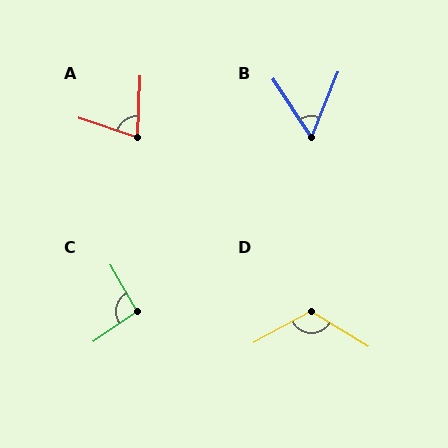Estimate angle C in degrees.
Approximately 95 degrees.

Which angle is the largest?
D, at approximately 120 degrees.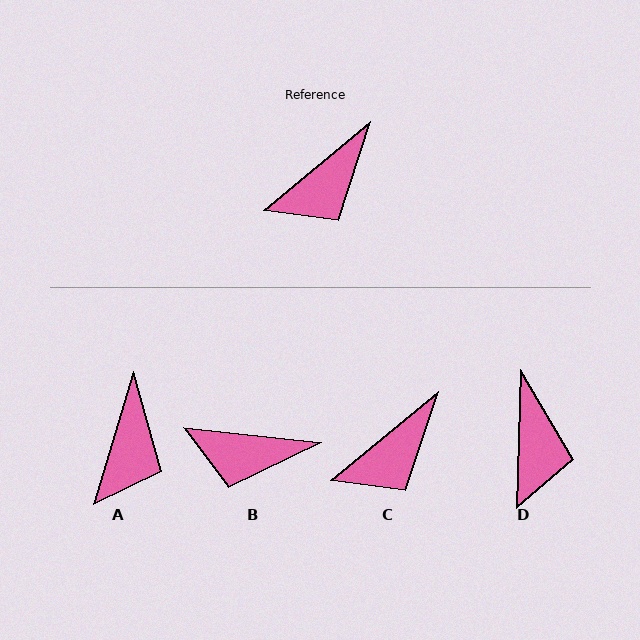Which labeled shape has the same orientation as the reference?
C.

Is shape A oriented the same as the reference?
No, it is off by about 33 degrees.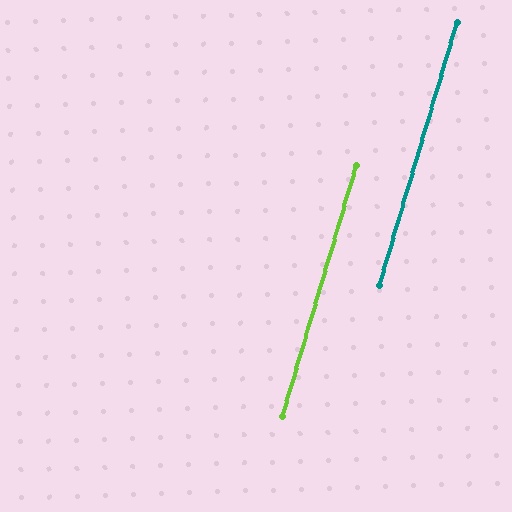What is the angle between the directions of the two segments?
Approximately 0 degrees.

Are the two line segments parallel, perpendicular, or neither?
Parallel — their directions differ by only 0.1°.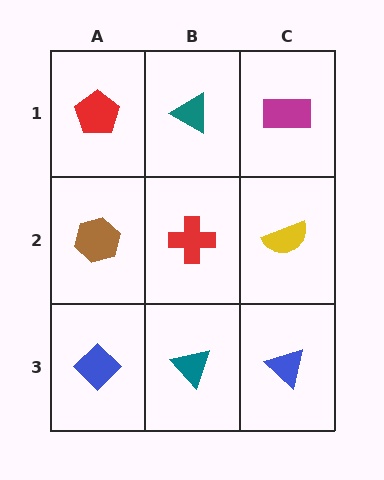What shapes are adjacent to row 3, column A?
A brown hexagon (row 2, column A), a teal triangle (row 3, column B).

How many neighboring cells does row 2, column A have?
3.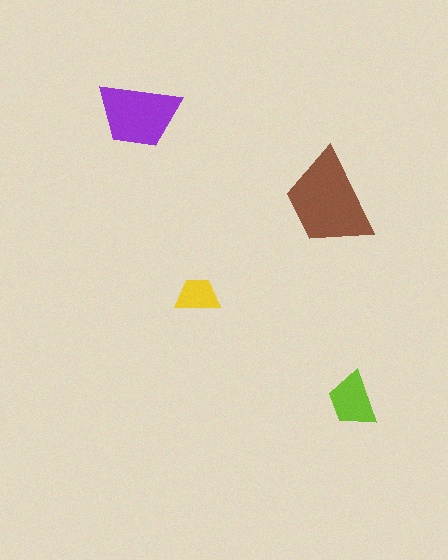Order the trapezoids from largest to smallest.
the brown one, the purple one, the lime one, the yellow one.